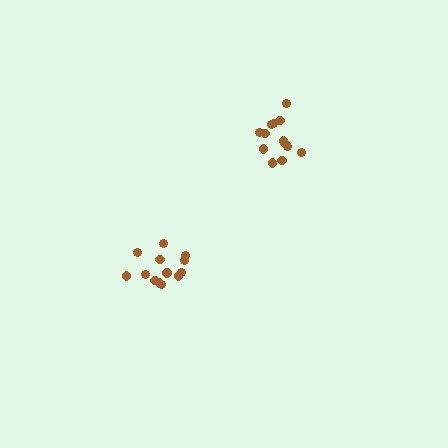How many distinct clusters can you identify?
There are 2 distinct clusters.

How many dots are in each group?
Group 1: 13 dots, Group 2: 13 dots (26 total).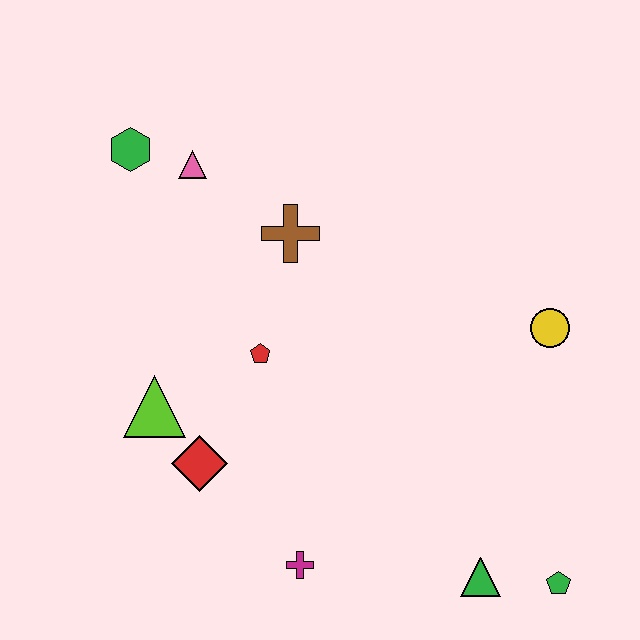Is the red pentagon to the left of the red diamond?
No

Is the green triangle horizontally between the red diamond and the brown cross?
No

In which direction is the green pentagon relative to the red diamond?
The green pentagon is to the right of the red diamond.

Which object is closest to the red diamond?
The lime triangle is closest to the red diamond.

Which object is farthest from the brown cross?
The green pentagon is farthest from the brown cross.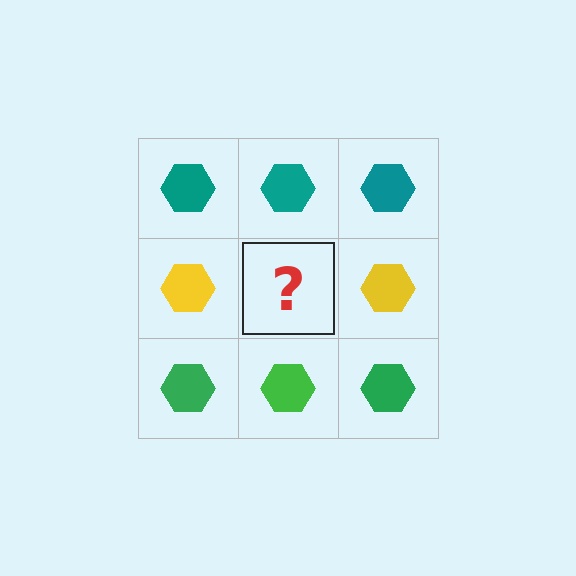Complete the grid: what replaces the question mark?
The question mark should be replaced with a yellow hexagon.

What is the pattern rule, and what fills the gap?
The rule is that each row has a consistent color. The gap should be filled with a yellow hexagon.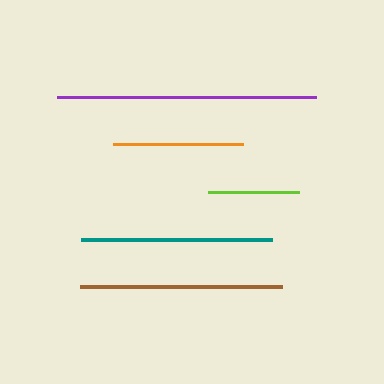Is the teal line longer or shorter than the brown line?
The brown line is longer than the teal line.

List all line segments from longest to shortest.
From longest to shortest: purple, brown, teal, orange, lime.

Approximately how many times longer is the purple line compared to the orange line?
The purple line is approximately 2.0 times the length of the orange line.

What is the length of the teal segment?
The teal segment is approximately 191 pixels long.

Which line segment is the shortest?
The lime line is the shortest at approximately 91 pixels.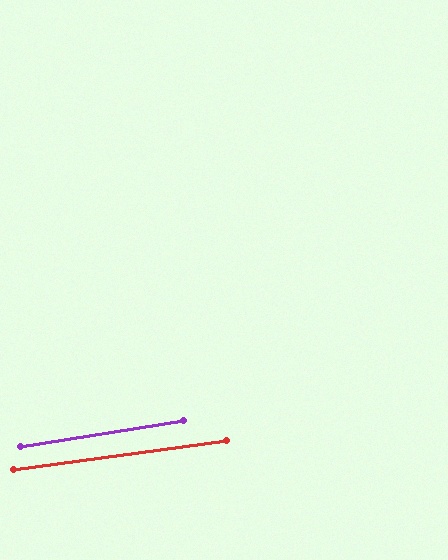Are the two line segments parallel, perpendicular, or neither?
Parallel — their directions differ by only 1.2°.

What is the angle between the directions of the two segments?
Approximately 1 degree.